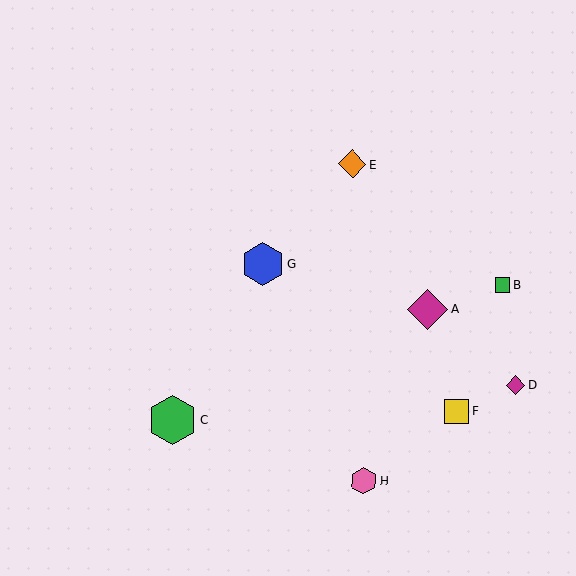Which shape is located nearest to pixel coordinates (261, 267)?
The blue hexagon (labeled G) at (263, 264) is nearest to that location.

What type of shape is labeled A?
Shape A is a magenta diamond.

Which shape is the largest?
The green hexagon (labeled C) is the largest.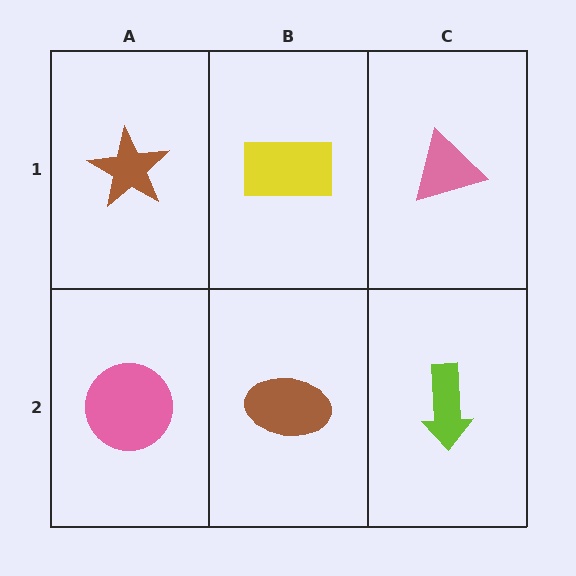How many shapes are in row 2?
3 shapes.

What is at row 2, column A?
A pink circle.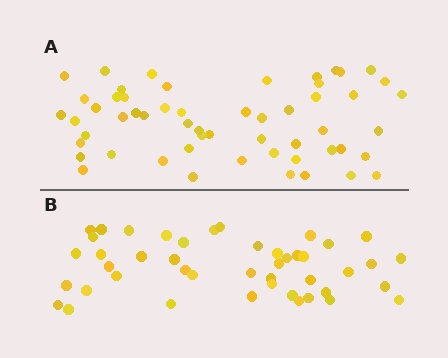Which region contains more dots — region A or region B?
Region A (the top region) has more dots.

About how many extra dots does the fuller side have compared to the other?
Region A has roughly 10 or so more dots than region B.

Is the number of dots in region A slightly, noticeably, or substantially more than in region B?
Region A has only slightly more — the two regions are fairly close. The ratio is roughly 1.2 to 1.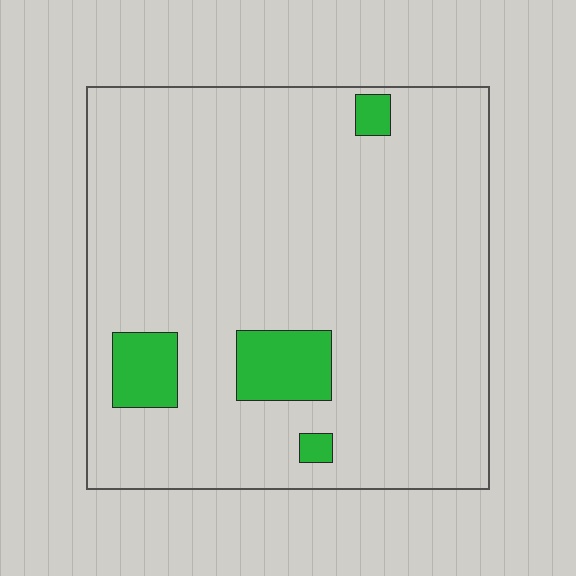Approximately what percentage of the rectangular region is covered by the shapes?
Approximately 10%.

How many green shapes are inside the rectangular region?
4.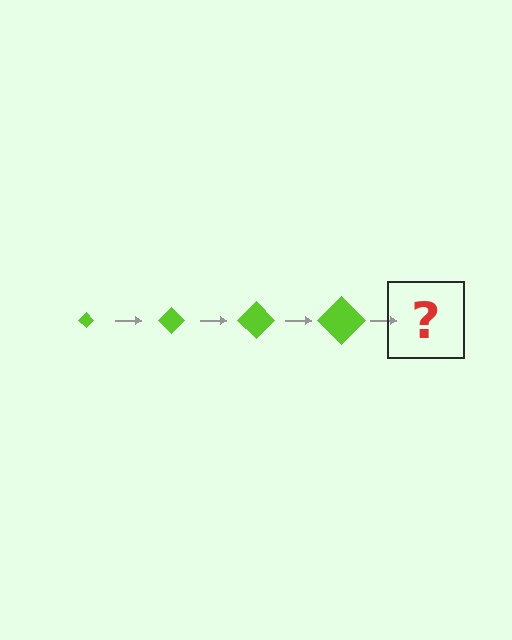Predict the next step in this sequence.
The next step is a lime diamond, larger than the previous one.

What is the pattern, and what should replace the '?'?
The pattern is that the diamond gets progressively larger each step. The '?' should be a lime diamond, larger than the previous one.